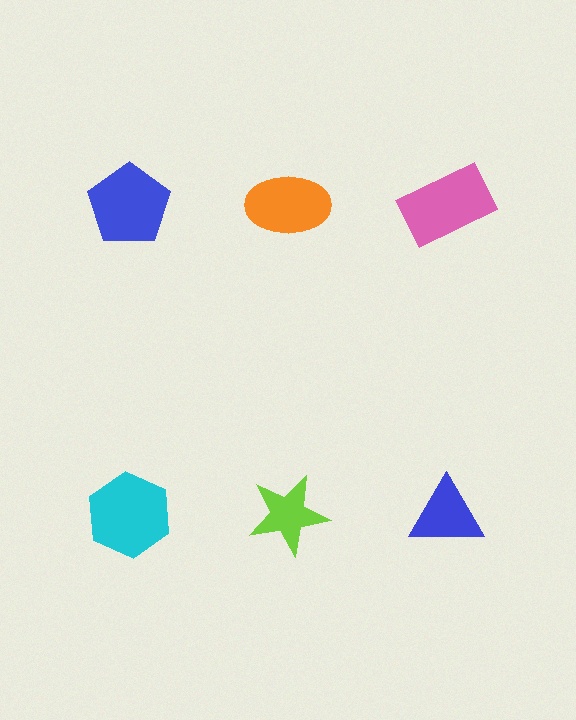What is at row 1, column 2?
An orange ellipse.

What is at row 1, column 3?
A pink rectangle.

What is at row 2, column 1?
A cyan hexagon.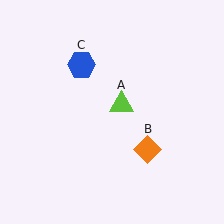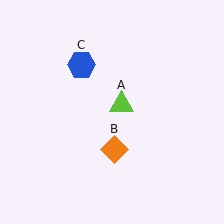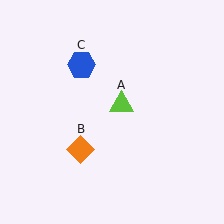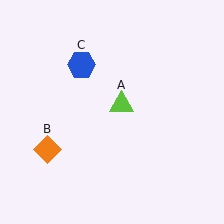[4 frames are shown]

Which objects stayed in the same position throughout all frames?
Lime triangle (object A) and blue hexagon (object C) remained stationary.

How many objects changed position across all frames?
1 object changed position: orange diamond (object B).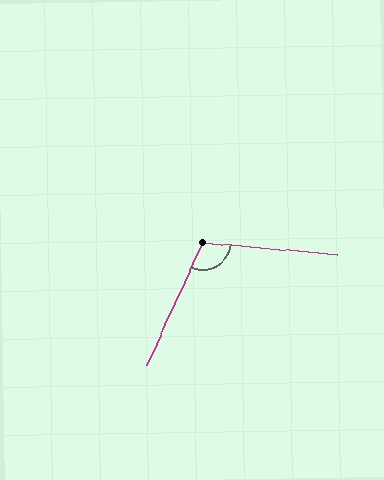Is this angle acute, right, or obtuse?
It is obtuse.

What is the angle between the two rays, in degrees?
Approximately 110 degrees.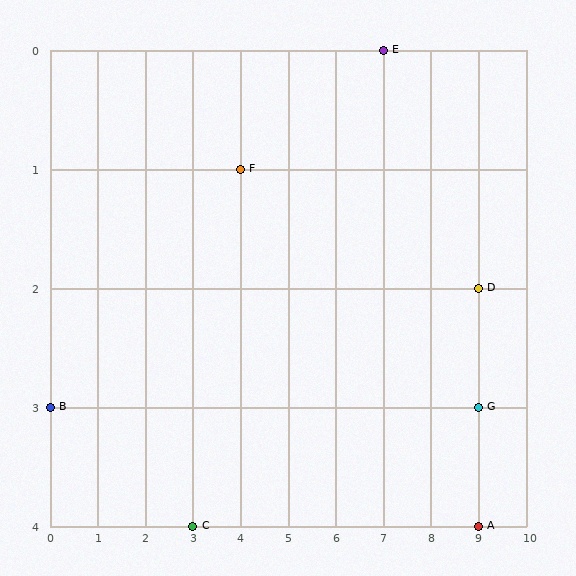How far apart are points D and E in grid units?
Points D and E are 2 columns and 2 rows apart (about 2.8 grid units diagonally).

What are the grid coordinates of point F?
Point F is at grid coordinates (4, 1).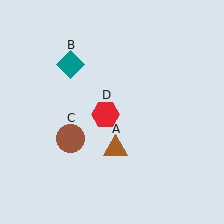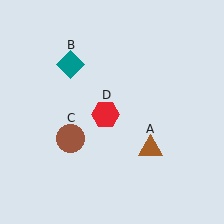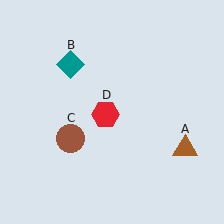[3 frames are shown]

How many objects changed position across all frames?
1 object changed position: brown triangle (object A).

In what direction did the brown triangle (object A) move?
The brown triangle (object A) moved right.